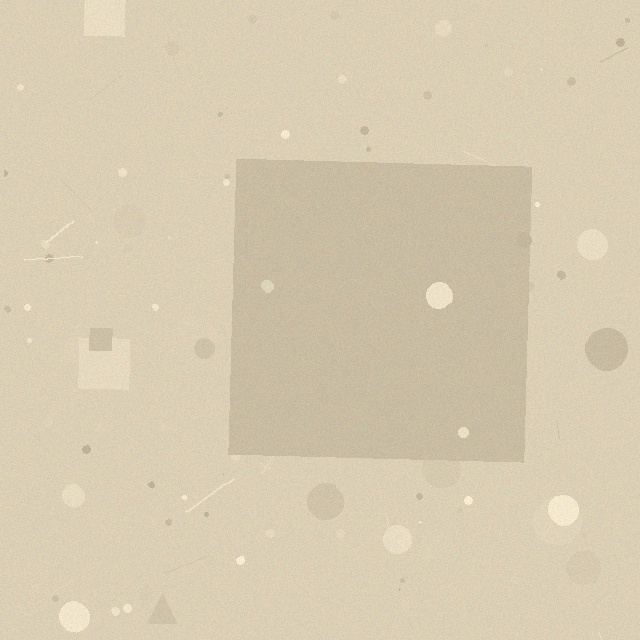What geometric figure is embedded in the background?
A square is embedded in the background.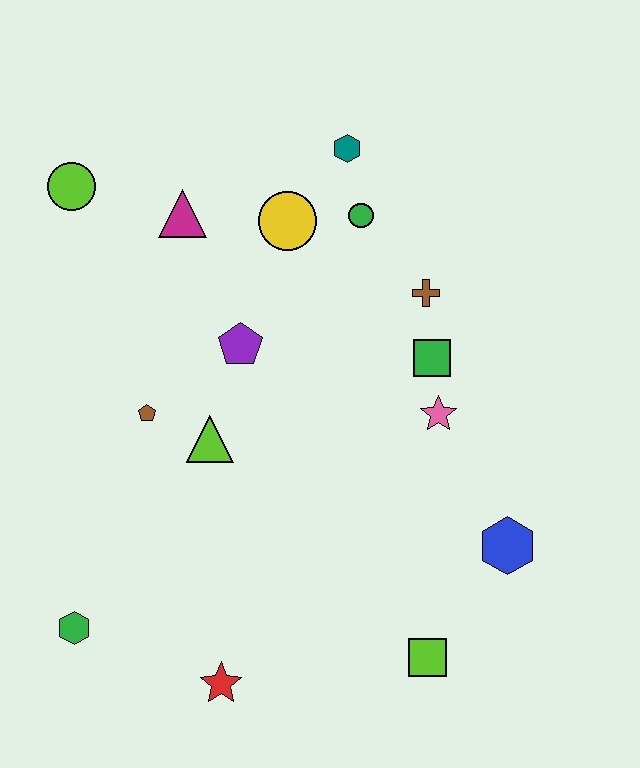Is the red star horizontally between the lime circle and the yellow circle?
Yes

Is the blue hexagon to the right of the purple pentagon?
Yes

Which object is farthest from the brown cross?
The green hexagon is farthest from the brown cross.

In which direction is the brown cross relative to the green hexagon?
The brown cross is to the right of the green hexagon.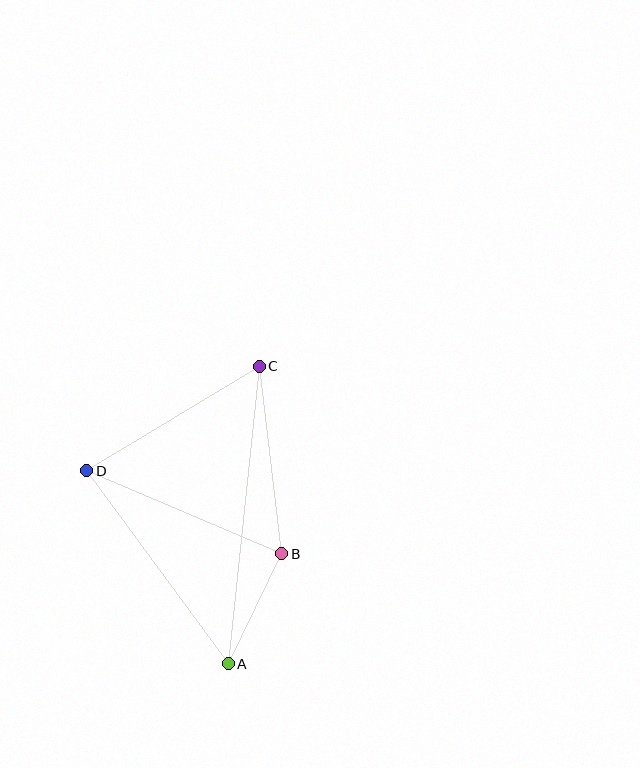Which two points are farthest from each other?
Points A and C are farthest from each other.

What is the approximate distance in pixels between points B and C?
The distance between B and C is approximately 189 pixels.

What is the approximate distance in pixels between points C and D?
The distance between C and D is approximately 201 pixels.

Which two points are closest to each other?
Points A and B are closest to each other.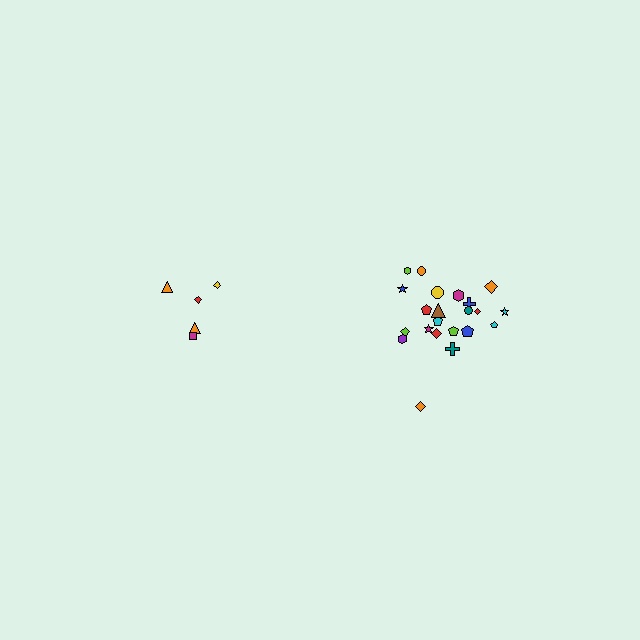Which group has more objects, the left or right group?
The right group.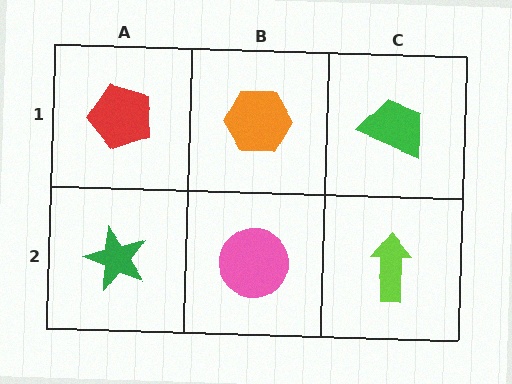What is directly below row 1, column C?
A lime arrow.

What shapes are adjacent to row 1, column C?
A lime arrow (row 2, column C), an orange hexagon (row 1, column B).